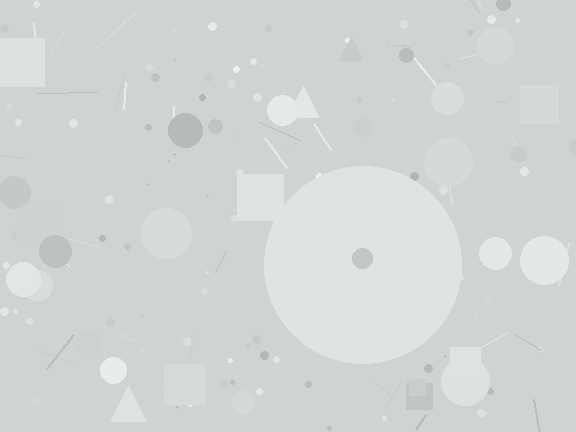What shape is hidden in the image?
A circle is hidden in the image.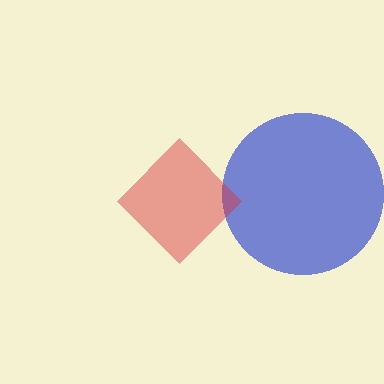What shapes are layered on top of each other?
The layered shapes are: a blue circle, a red diamond.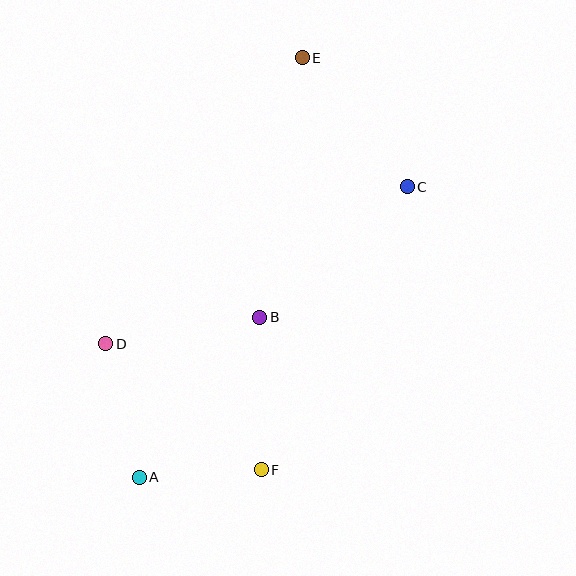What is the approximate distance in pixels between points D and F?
The distance between D and F is approximately 200 pixels.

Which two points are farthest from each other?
Points A and E are farthest from each other.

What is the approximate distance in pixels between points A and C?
The distance between A and C is approximately 395 pixels.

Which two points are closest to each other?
Points A and F are closest to each other.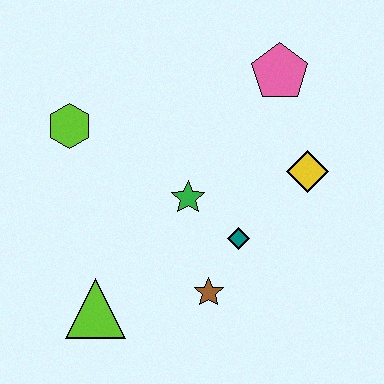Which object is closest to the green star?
The teal diamond is closest to the green star.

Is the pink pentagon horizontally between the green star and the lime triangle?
No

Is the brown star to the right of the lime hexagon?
Yes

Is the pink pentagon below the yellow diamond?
No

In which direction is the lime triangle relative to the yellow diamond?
The lime triangle is to the left of the yellow diamond.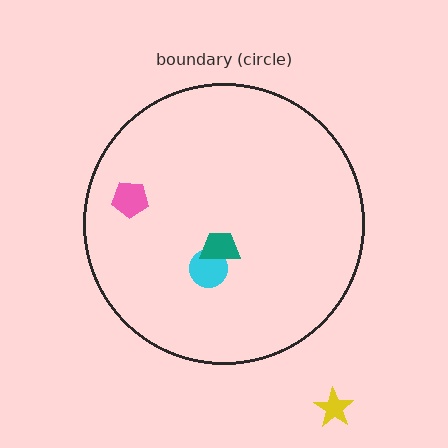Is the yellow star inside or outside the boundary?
Outside.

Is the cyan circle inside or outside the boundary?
Inside.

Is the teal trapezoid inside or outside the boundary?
Inside.